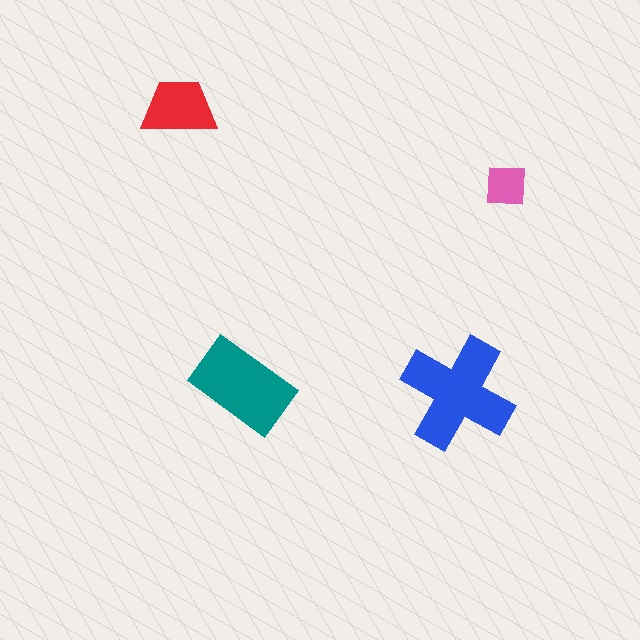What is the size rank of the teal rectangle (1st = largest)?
2nd.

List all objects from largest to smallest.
The blue cross, the teal rectangle, the red trapezoid, the pink square.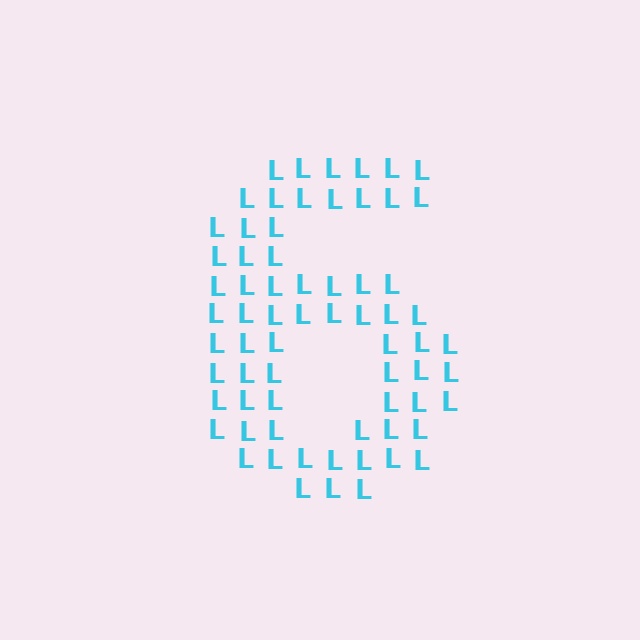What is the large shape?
The large shape is the digit 6.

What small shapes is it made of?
It is made of small letter L's.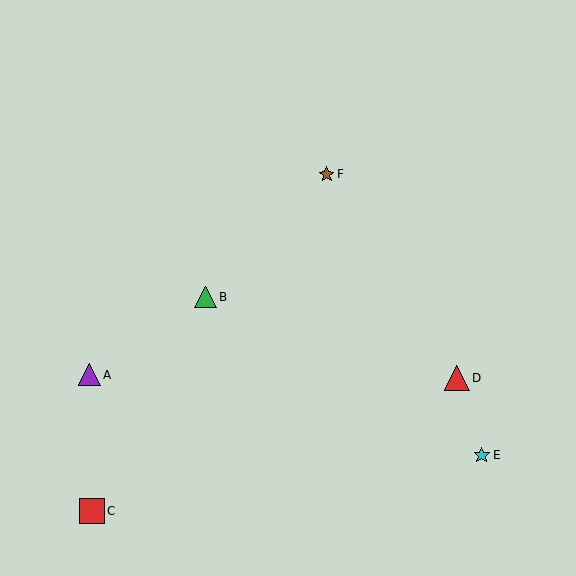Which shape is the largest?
The red triangle (labeled D) is the largest.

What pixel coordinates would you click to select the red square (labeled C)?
Click at (92, 511) to select the red square C.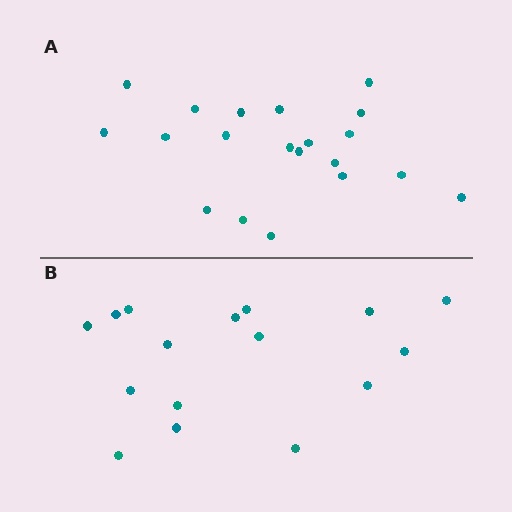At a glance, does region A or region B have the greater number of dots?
Region A (the top region) has more dots.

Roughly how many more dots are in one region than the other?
Region A has about 4 more dots than region B.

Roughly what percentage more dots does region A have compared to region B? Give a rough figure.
About 25% more.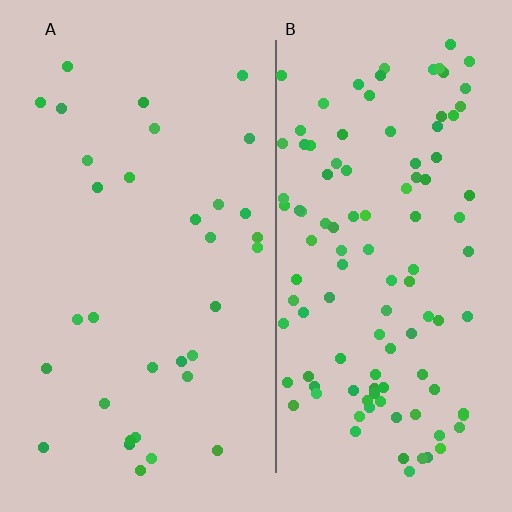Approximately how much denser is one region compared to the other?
Approximately 3.4× — region B over region A.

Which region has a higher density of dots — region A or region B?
B (the right).